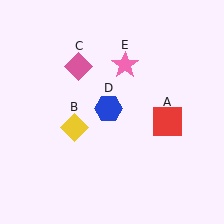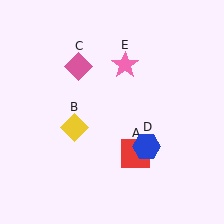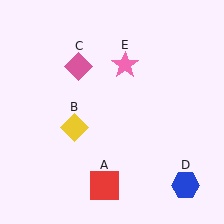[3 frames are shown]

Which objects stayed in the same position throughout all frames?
Yellow diamond (object B) and pink diamond (object C) and pink star (object E) remained stationary.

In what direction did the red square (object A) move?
The red square (object A) moved down and to the left.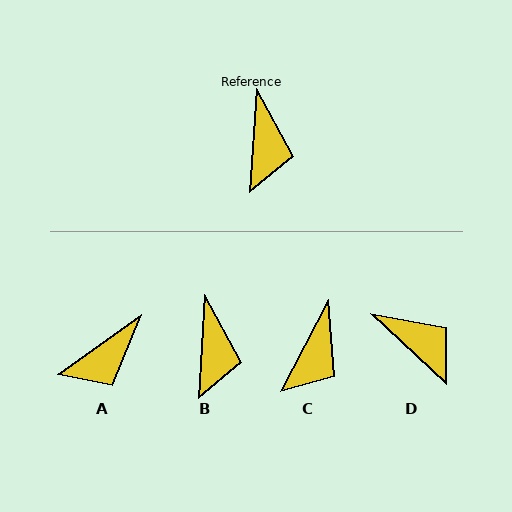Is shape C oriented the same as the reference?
No, it is off by about 24 degrees.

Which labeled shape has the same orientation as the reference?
B.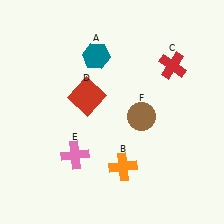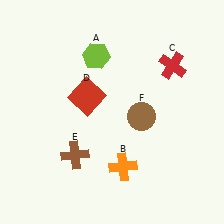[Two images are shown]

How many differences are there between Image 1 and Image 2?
There are 2 differences between the two images.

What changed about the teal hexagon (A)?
In Image 1, A is teal. In Image 2, it changed to lime.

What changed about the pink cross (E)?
In Image 1, E is pink. In Image 2, it changed to brown.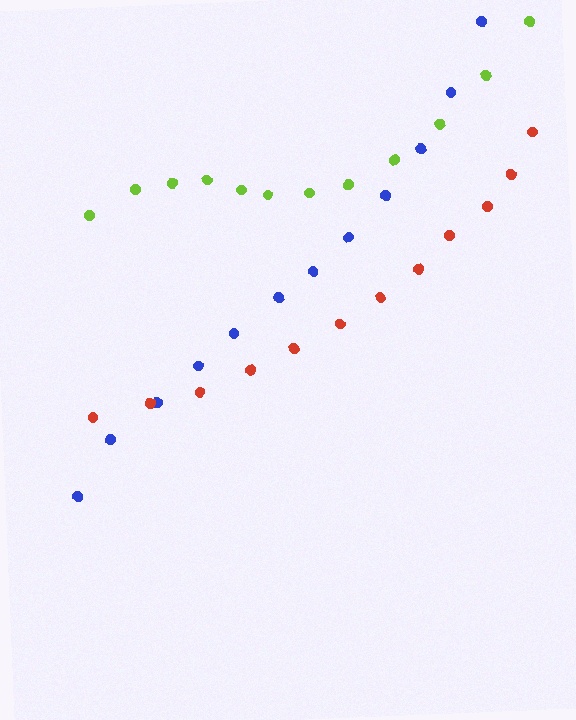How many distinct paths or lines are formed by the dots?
There are 3 distinct paths.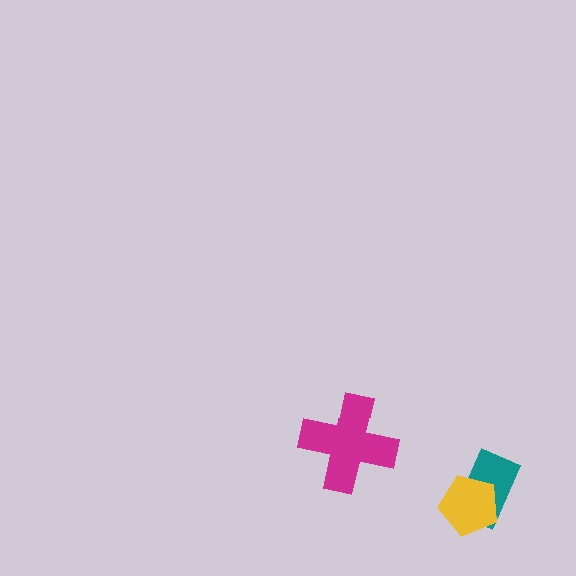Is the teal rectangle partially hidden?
Yes, it is partially covered by another shape.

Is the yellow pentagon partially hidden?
No, no other shape covers it.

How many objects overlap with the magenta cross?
0 objects overlap with the magenta cross.